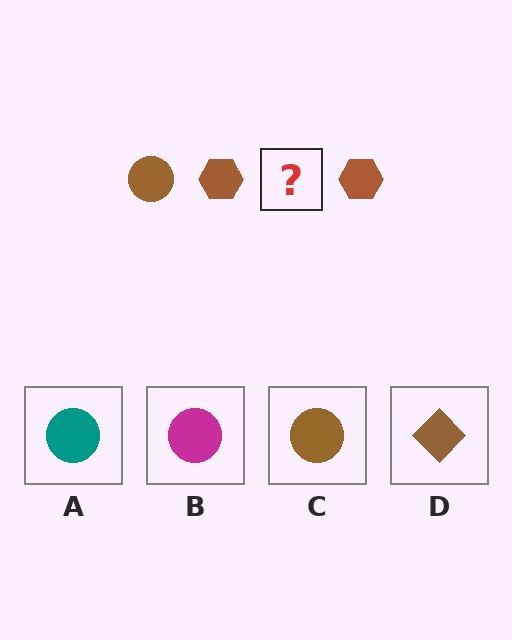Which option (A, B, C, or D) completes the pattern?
C.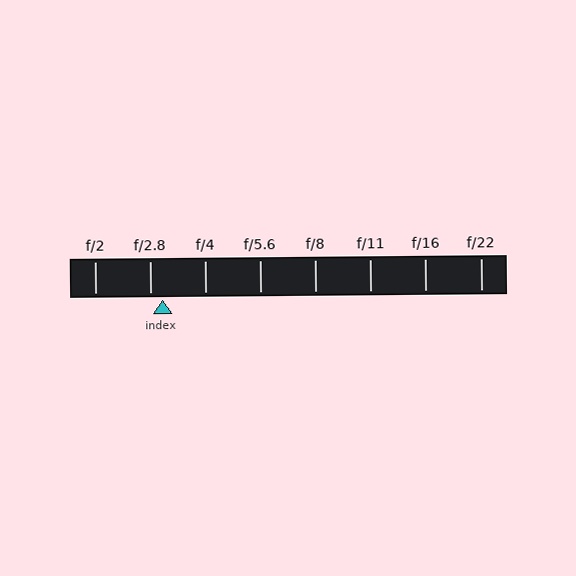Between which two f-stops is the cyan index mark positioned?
The index mark is between f/2.8 and f/4.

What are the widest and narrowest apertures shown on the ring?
The widest aperture shown is f/2 and the narrowest is f/22.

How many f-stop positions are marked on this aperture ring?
There are 8 f-stop positions marked.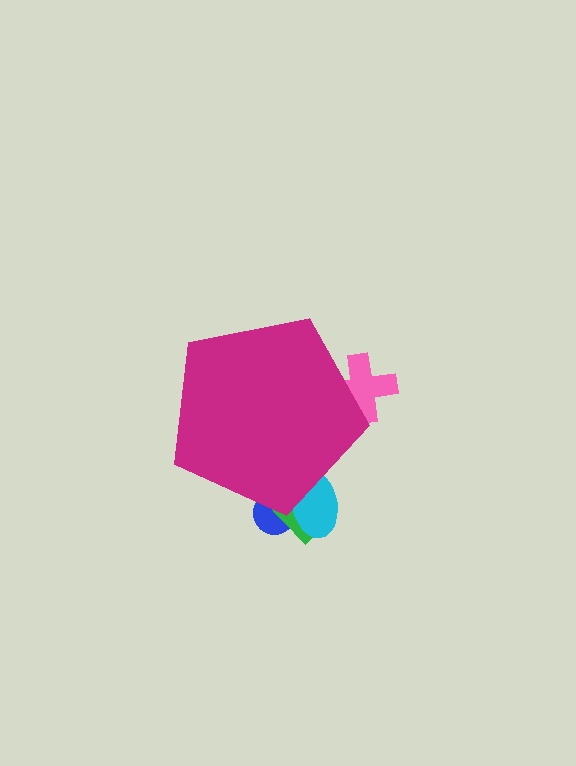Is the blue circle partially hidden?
Yes, the blue circle is partially hidden behind the magenta pentagon.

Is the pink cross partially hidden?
Yes, the pink cross is partially hidden behind the magenta pentagon.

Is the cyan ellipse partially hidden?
Yes, the cyan ellipse is partially hidden behind the magenta pentagon.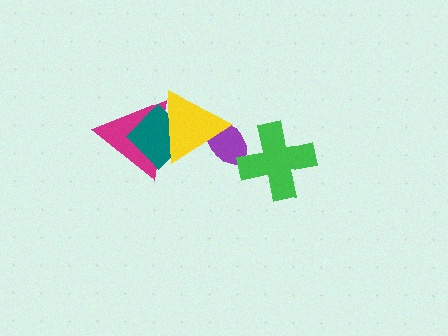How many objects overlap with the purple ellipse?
2 objects overlap with the purple ellipse.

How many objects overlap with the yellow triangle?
3 objects overlap with the yellow triangle.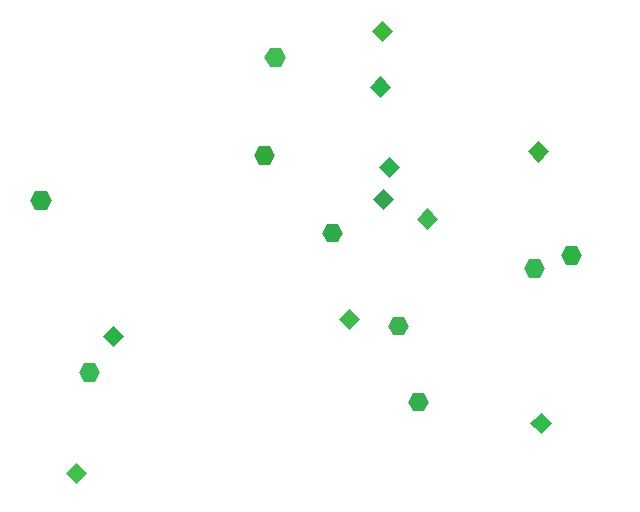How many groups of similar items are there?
There are 2 groups: one group of hexagons (9) and one group of diamonds (10).